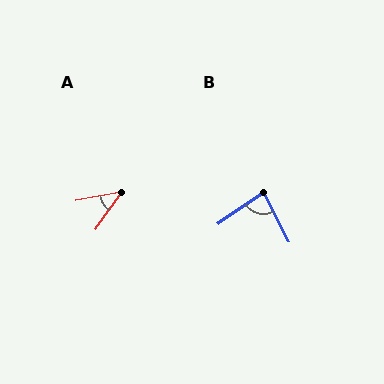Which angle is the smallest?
A, at approximately 44 degrees.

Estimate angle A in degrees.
Approximately 44 degrees.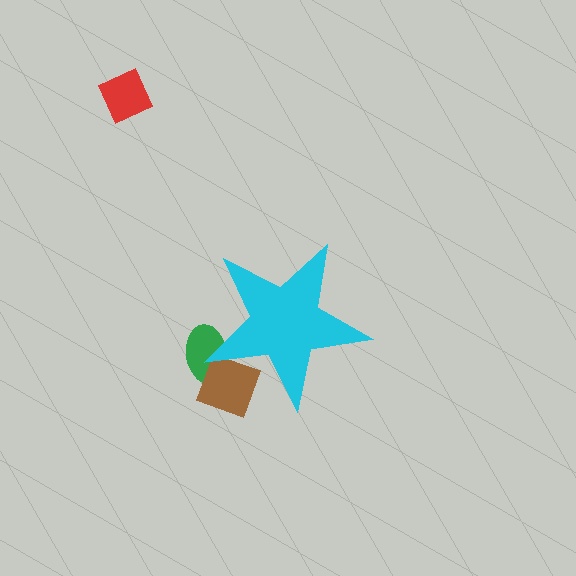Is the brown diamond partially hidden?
Yes, the brown diamond is partially hidden behind the cyan star.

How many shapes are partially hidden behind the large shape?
2 shapes are partially hidden.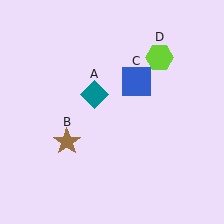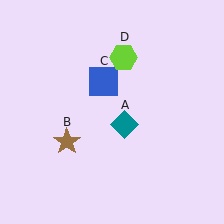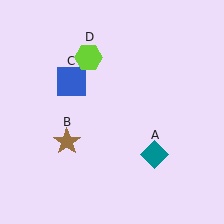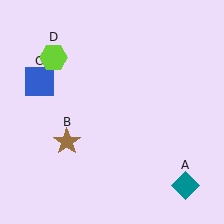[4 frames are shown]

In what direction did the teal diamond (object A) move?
The teal diamond (object A) moved down and to the right.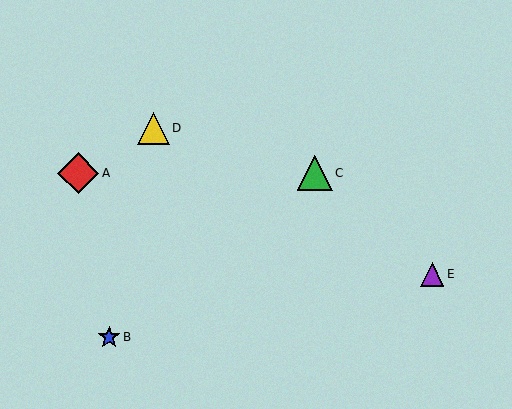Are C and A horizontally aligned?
Yes, both are at y≈173.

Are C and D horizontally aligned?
No, C is at y≈173 and D is at y≈128.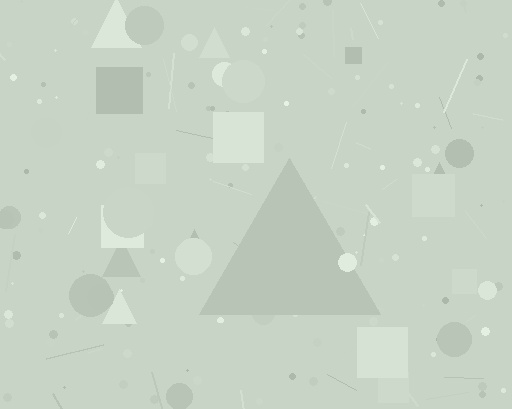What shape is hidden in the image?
A triangle is hidden in the image.